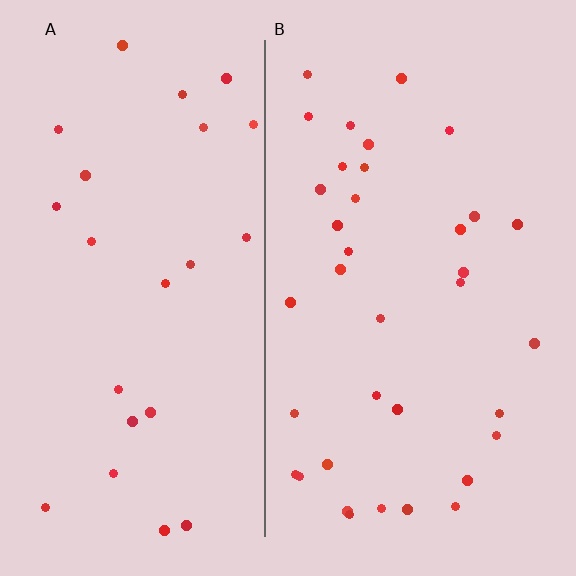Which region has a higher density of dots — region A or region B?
B (the right).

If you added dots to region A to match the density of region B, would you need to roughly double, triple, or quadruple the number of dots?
Approximately double.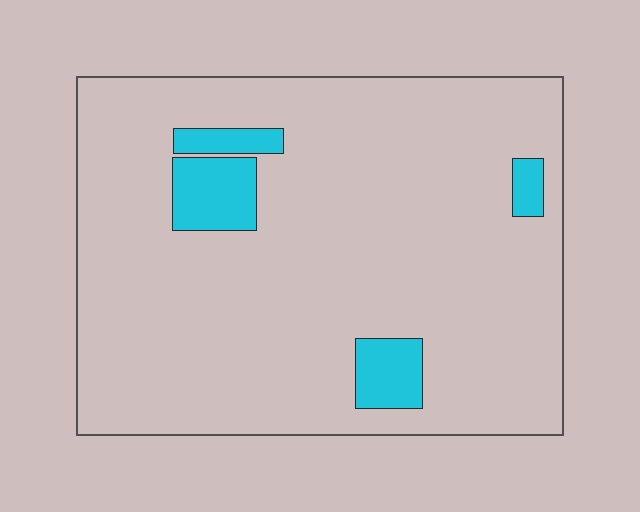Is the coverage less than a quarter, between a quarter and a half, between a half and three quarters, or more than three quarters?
Less than a quarter.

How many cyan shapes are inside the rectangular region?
4.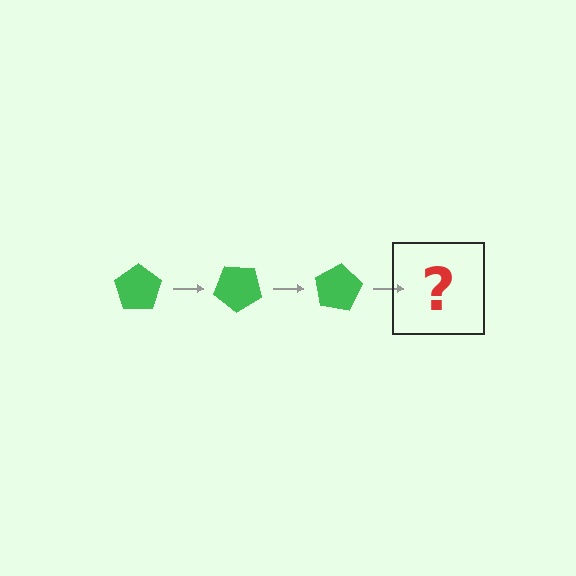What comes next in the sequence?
The next element should be a green pentagon rotated 120 degrees.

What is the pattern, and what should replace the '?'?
The pattern is that the pentagon rotates 40 degrees each step. The '?' should be a green pentagon rotated 120 degrees.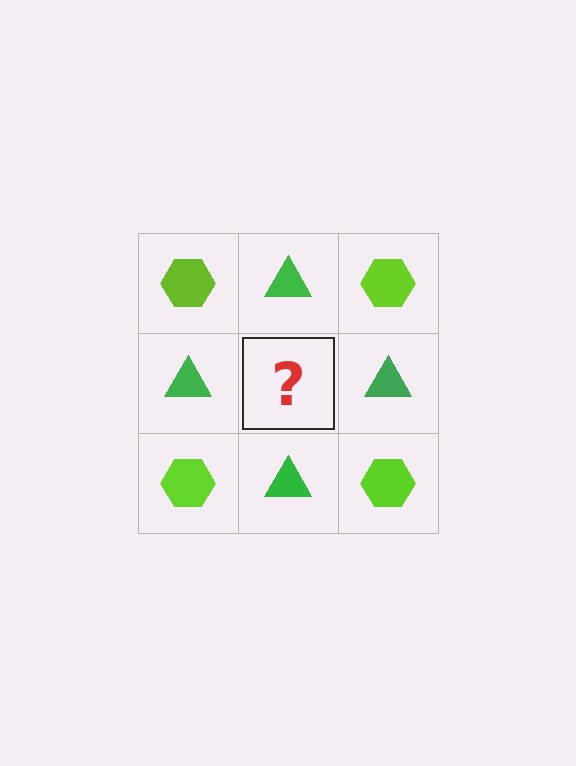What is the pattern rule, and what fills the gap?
The rule is that it alternates lime hexagon and green triangle in a checkerboard pattern. The gap should be filled with a lime hexagon.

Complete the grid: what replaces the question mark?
The question mark should be replaced with a lime hexagon.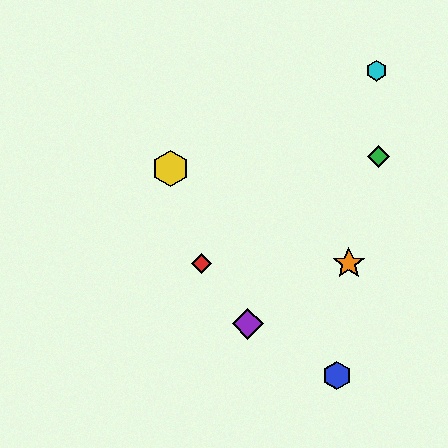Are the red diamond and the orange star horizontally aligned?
Yes, both are at y≈264.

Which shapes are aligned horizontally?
The red diamond, the orange star are aligned horizontally.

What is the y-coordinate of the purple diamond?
The purple diamond is at y≈324.